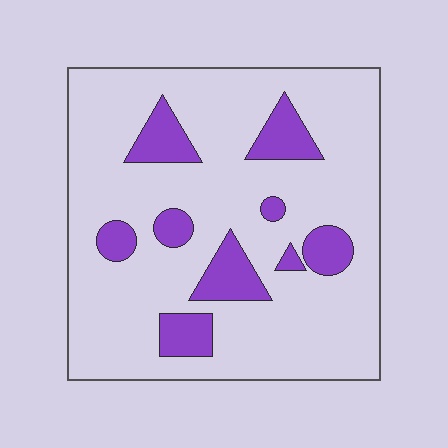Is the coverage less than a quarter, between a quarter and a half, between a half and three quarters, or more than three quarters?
Less than a quarter.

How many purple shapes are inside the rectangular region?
9.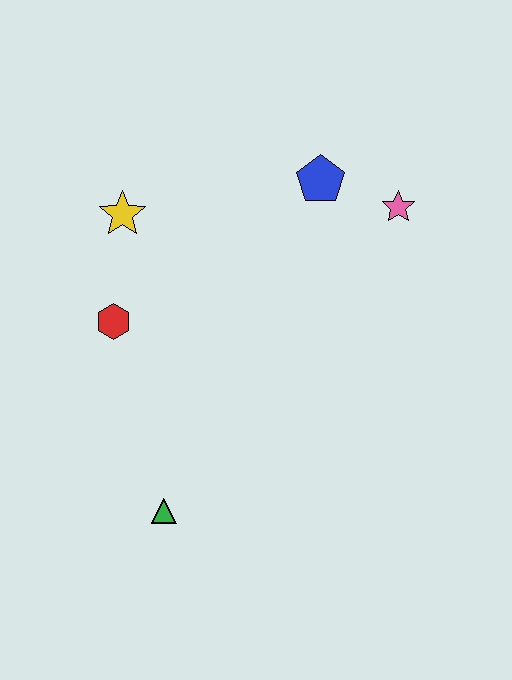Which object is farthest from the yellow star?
The green triangle is farthest from the yellow star.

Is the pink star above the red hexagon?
Yes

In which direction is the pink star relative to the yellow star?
The pink star is to the right of the yellow star.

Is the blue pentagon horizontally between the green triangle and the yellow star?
No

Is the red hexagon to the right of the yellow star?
No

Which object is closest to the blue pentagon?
The pink star is closest to the blue pentagon.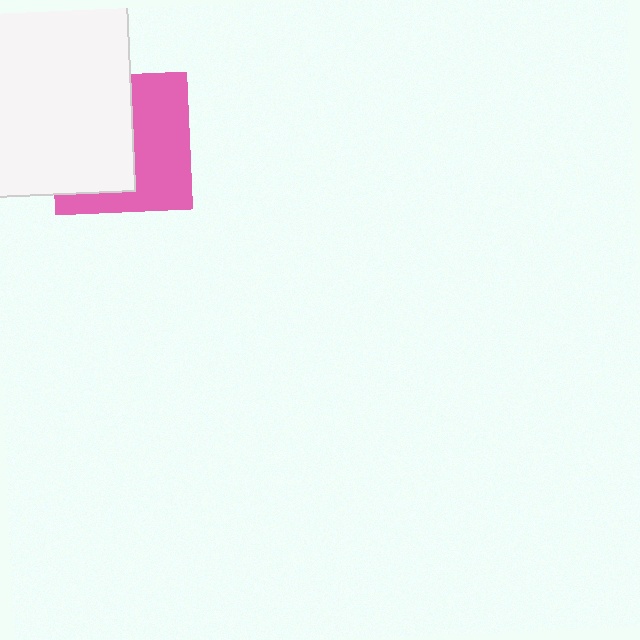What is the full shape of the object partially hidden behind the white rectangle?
The partially hidden object is a pink square.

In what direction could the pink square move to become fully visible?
The pink square could move right. That would shift it out from behind the white rectangle entirely.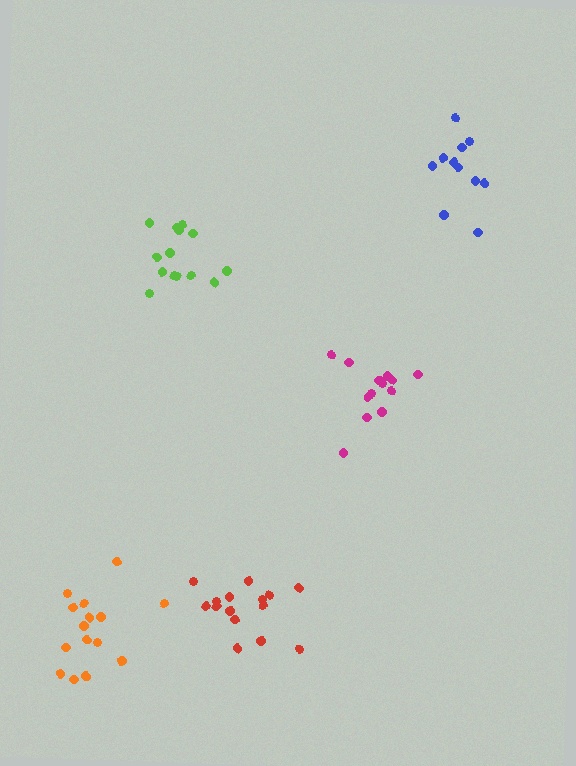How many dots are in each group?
Group 1: 14 dots, Group 2: 15 dots, Group 3: 14 dots, Group 4: 15 dots, Group 5: 11 dots (69 total).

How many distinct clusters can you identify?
There are 5 distinct clusters.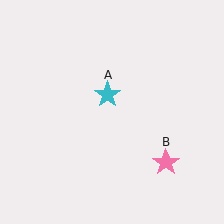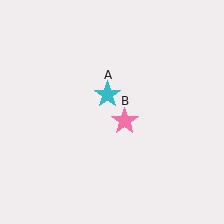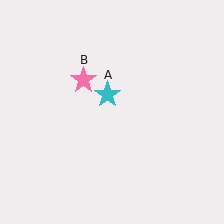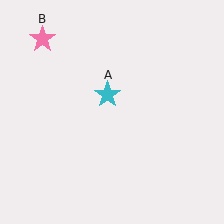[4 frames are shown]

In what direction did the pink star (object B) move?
The pink star (object B) moved up and to the left.